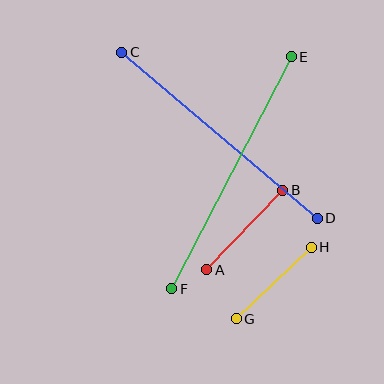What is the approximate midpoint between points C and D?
The midpoint is at approximately (219, 135) pixels.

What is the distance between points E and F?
The distance is approximately 261 pixels.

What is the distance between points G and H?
The distance is approximately 103 pixels.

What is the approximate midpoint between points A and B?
The midpoint is at approximately (245, 230) pixels.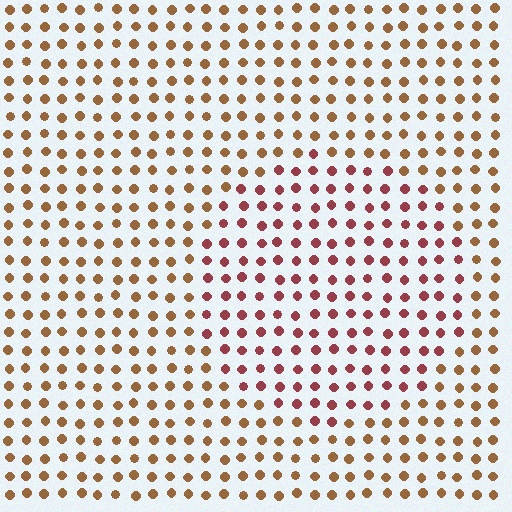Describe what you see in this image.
The image is filled with small brown elements in a uniform arrangement. A circle-shaped region is visible where the elements are tinted to a slightly different hue, forming a subtle color boundary.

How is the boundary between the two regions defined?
The boundary is defined purely by a slight shift in hue (about 37 degrees). Spacing, size, and orientation are identical on both sides.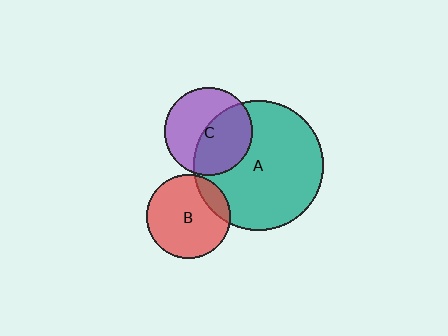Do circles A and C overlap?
Yes.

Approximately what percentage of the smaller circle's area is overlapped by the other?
Approximately 50%.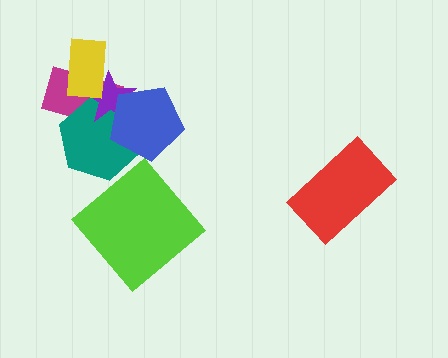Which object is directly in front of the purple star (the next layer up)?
The yellow rectangle is directly in front of the purple star.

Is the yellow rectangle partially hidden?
No, no other shape covers it.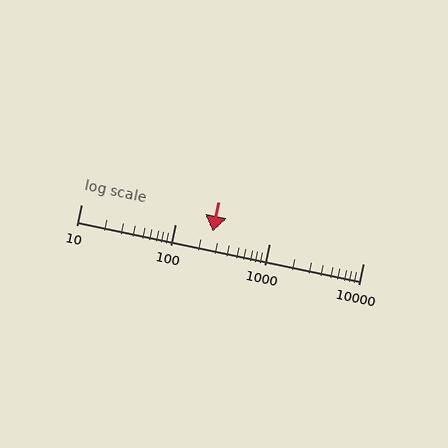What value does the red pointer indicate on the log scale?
The pointer indicates approximately 250.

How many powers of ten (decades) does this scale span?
The scale spans 3 decades, from 10 to 10000.